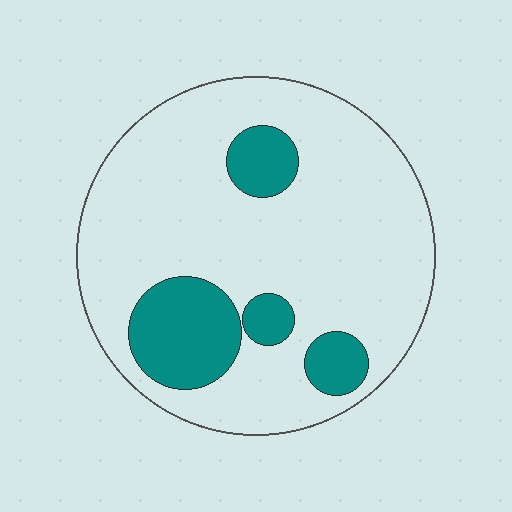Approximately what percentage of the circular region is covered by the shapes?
Approximately 20%.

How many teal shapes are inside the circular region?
4.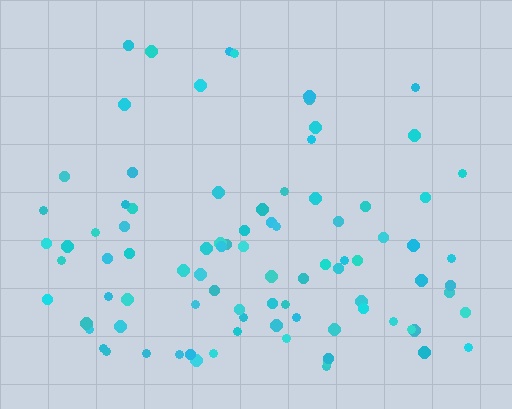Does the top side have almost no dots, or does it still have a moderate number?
Still a moderate number, just noticeably fewer than the bottom.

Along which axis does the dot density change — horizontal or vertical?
Vertical.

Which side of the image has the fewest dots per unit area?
The top.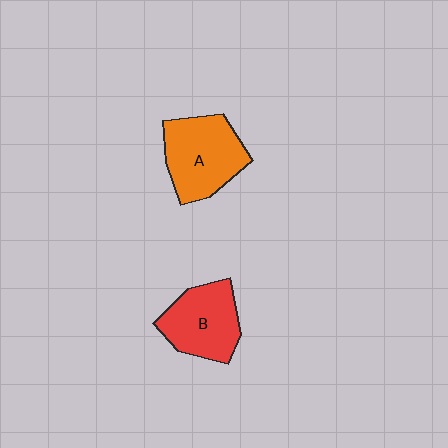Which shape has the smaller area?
Shape B (red).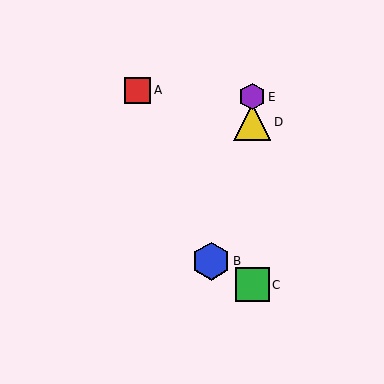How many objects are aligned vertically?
3 objects (C, D, E) are aligned vertically.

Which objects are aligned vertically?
Objects C, D, E are aligned vertically.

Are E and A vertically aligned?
No, E is at x≈252 and A is at x≈137.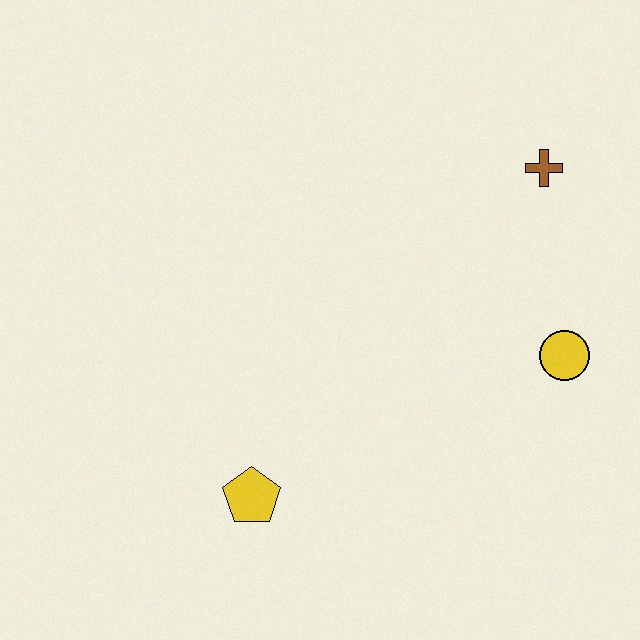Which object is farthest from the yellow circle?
The yellow pentagon is farthest from the yellow circle.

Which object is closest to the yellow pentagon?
The yellow circle is closest to the yellow pentagon.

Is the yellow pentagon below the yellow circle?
Yes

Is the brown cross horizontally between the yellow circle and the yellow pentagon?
Yes